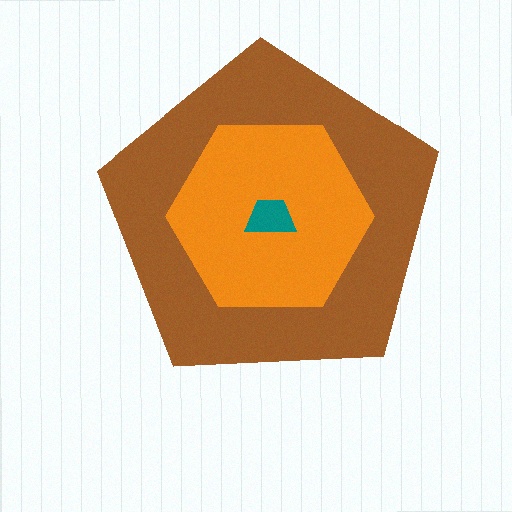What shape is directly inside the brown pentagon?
The orange hexagon.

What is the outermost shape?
The brown pentagon.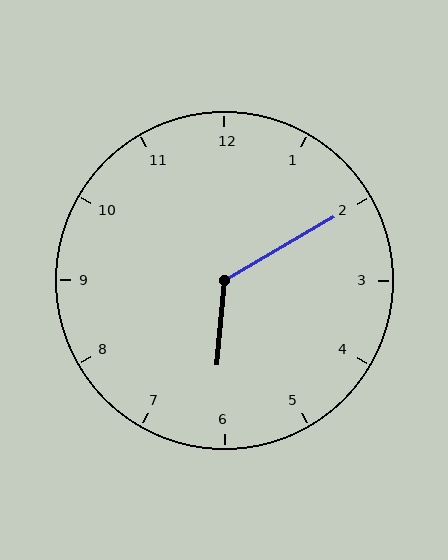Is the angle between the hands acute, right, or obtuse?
It is obtuse.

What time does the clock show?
6:10.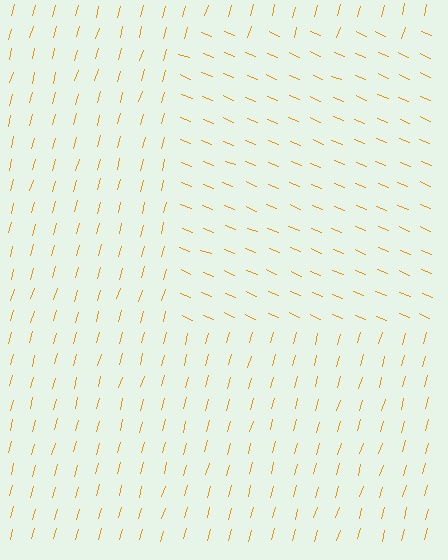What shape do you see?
I see a rectangle.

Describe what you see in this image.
The image is filled with small orange line segments. A rectangle region in the image has lines oriented differently from the surrounding lines, creating a visible texture boundary.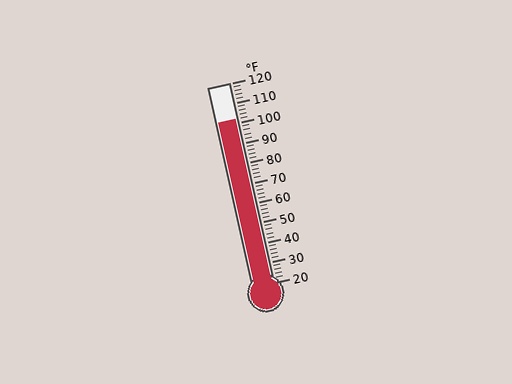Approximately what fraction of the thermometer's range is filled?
The thermometer is filled to approximately 80% of its range.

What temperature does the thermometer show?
The thermometer shows approximately 102°F.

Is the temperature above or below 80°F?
The temperature is above 80°F.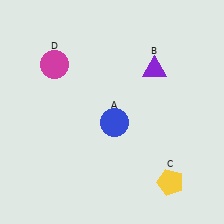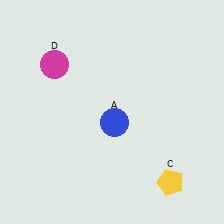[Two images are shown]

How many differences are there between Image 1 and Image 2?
There is 1 difference between the two images.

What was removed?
The purple triangle (B) was removed in Image 2.